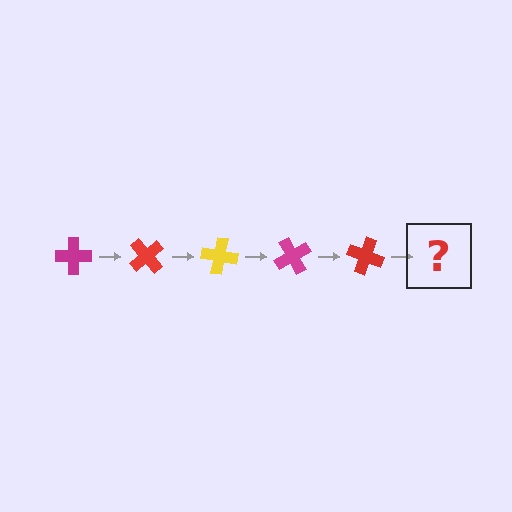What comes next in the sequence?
The next element should be a yellow cross, rotated 250 degrees from the start.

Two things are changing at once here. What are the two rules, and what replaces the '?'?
The two rules are that it rotates 50 degrees each step and the color cycles through magenta, red, and yellow. The '?' should be a yellow cross, rotated 250 degrees from the start.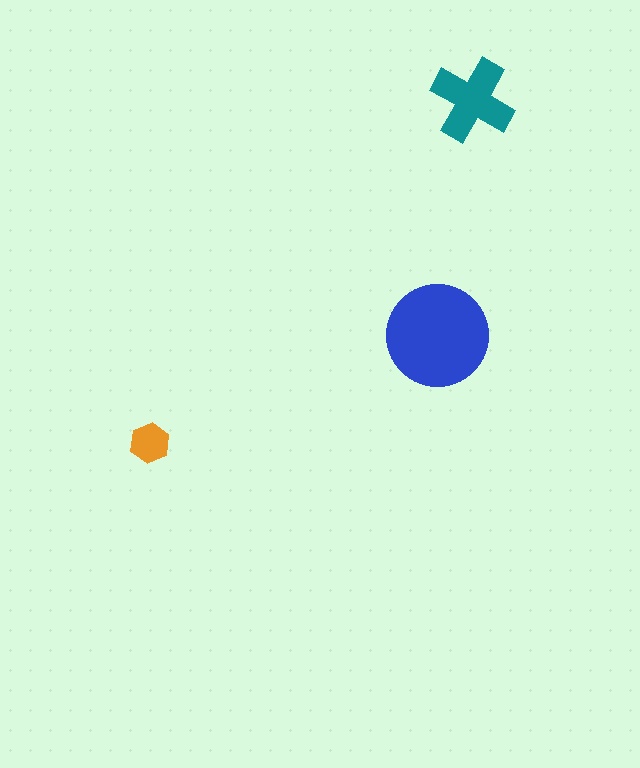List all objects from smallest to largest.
The orange hexagon, the teal cross, the blue circle.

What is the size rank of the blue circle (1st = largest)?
1st.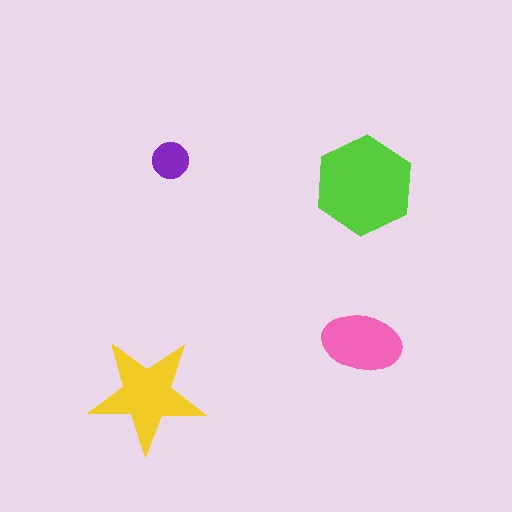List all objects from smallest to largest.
The purple circle, the pink ellipse, the yellow star, the lime hexagon.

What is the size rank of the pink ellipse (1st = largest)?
3rd.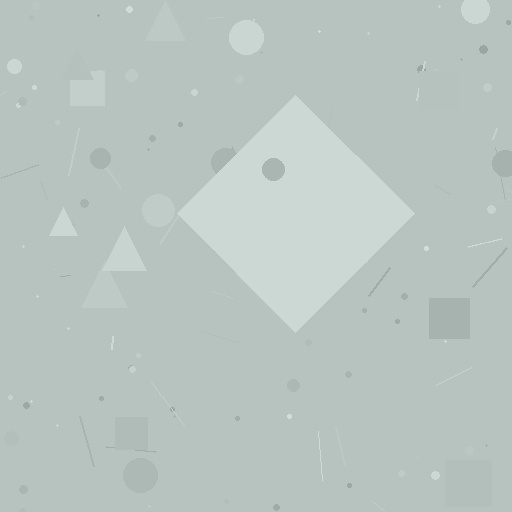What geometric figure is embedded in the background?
A diamond is embedded in the background.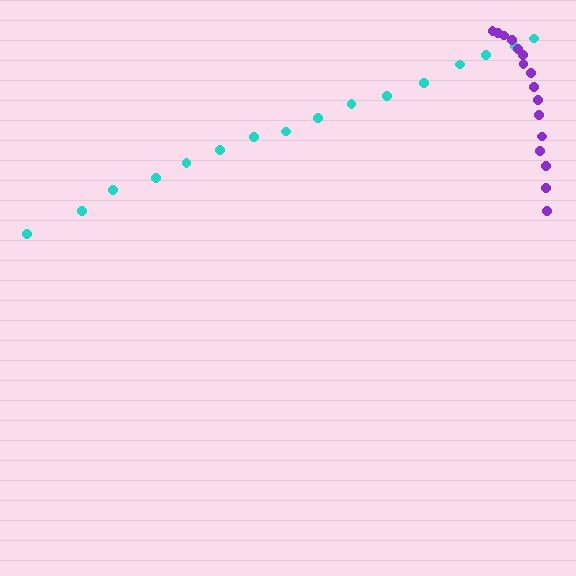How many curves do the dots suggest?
There are 2 distinct paths.